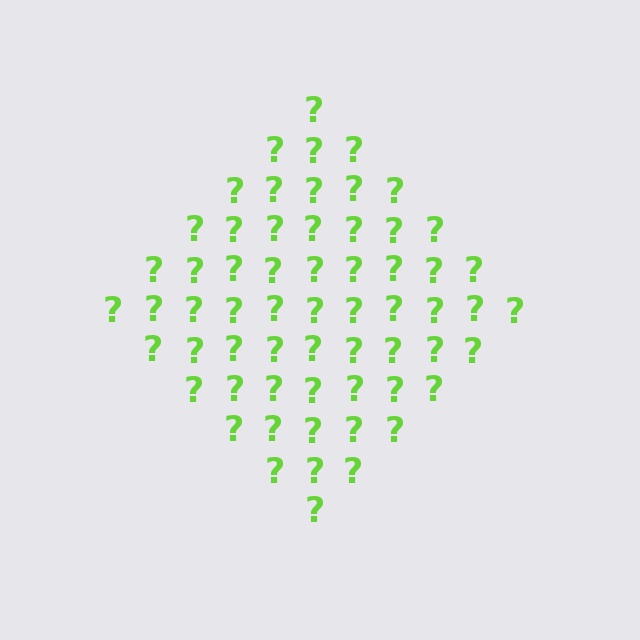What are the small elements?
The small elements are question marks.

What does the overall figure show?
The overall figure shows a diamond.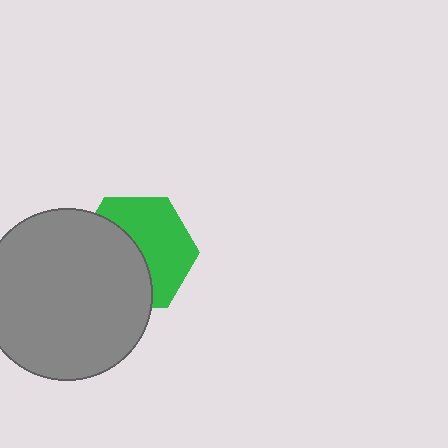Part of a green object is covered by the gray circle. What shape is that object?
It is a hexagon.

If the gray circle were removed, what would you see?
You would see the complete green hexagon.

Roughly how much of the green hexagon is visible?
About half of it is visible (roughly 52%).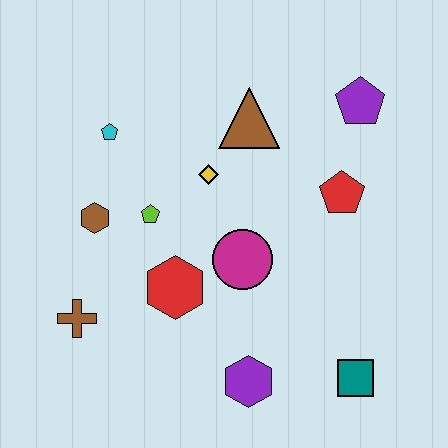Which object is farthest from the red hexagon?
The purple pentagon is farthest from the red hexagon.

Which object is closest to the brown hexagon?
The lime pentagon is closest to the brown hexagon.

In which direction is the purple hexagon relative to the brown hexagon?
The purple hexagon is below the brown hexagon.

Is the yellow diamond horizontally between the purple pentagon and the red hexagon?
Yes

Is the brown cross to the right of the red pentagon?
No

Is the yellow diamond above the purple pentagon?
No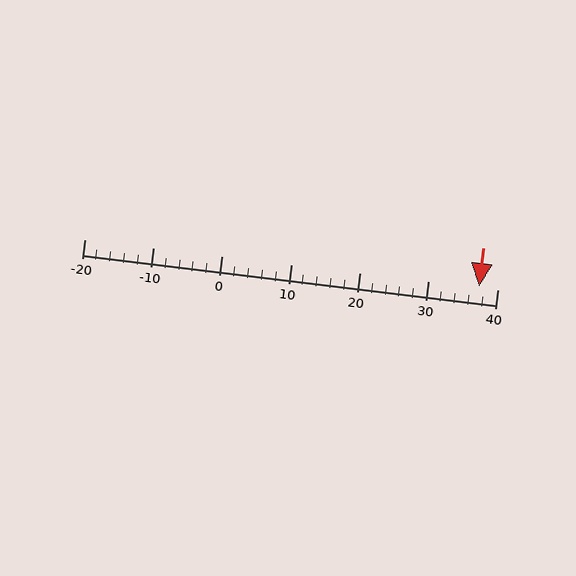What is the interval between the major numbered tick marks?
The major tick marks are spaced 10 units apart.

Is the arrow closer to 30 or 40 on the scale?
The arrow is closer to 40.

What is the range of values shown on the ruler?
The ruler shows values from -20 to 40.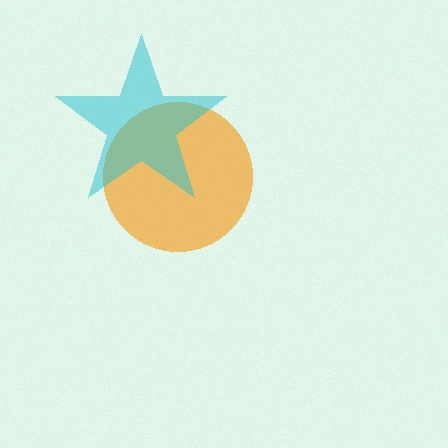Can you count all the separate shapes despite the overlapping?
Yes, there are 2 separate shapes.